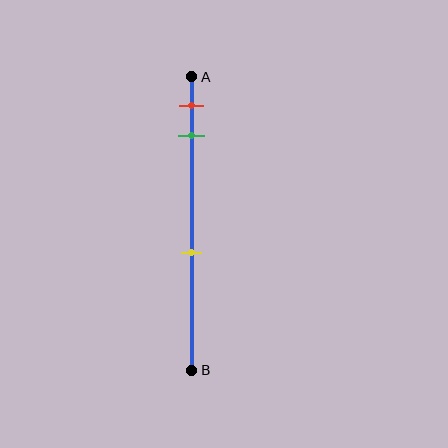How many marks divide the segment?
There are 3 marks dividing the segment.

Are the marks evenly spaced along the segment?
No, the marks are not evenly spaced.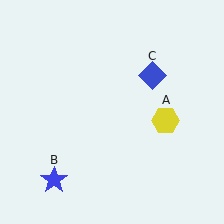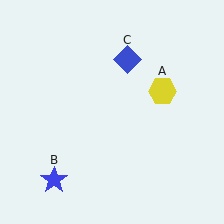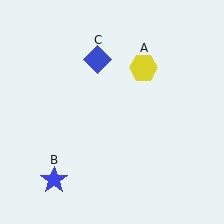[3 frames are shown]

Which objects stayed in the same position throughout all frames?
Blue star (object B) remained stationary.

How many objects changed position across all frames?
2 objects changed position: yellow hexagon (object A), blue diamond (object C).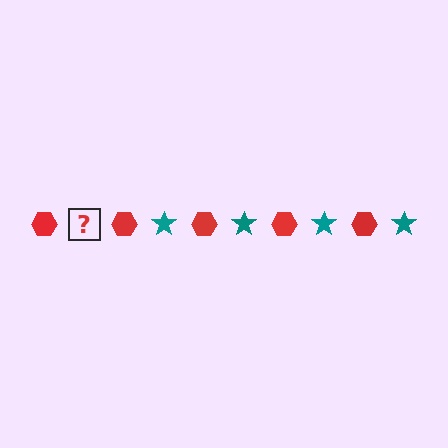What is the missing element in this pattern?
The missing element is a teal star.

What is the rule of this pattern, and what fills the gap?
The rule is that the pattern alternates between red hexagon and teal star. The gap should be filled with a teal star.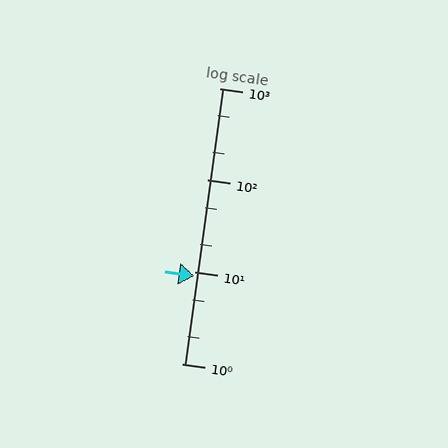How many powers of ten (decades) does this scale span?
The scale spans 3 decades, from 1 to 1000.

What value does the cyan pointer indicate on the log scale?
The pointer indicates approximately 9.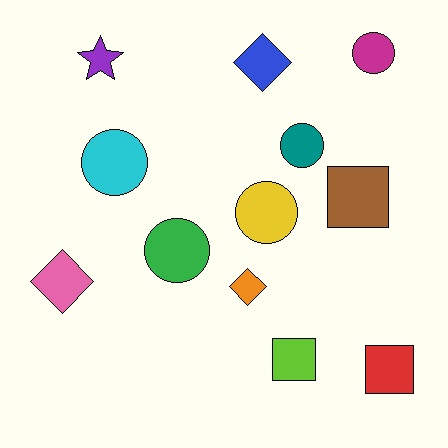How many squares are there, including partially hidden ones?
There are 3 squares.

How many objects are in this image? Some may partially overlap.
There are 12 objects.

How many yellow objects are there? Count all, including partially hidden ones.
There is 1 yellow object.